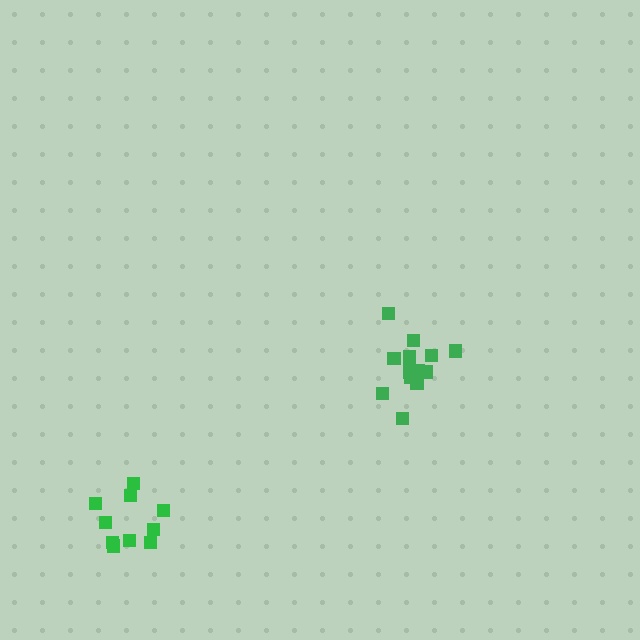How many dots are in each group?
Group 1: 14 dots, Group 2: 10 dots (24 total).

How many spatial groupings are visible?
There are 2 spatial groupings.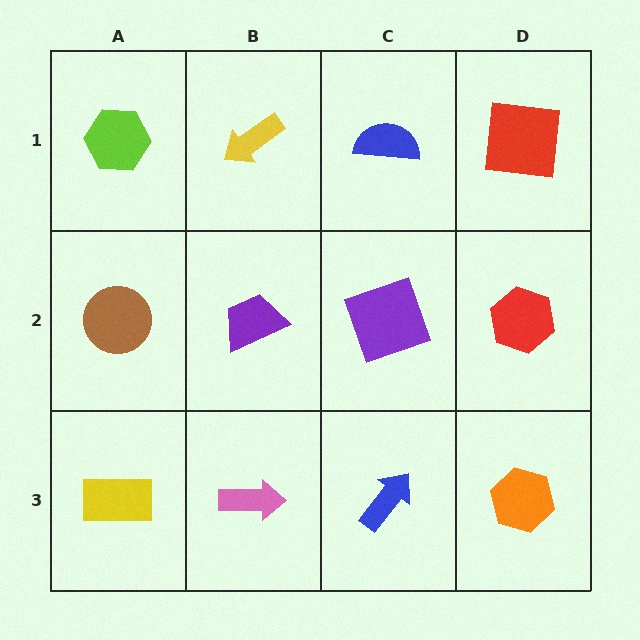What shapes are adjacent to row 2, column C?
A blue semicircle (row 1, column C), a blue arrow (row 3, column C), a purple trapezoid (row 2, column B), a red hexagon (row 2, column D).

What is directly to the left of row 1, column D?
A blue semicircle.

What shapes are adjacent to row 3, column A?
A brown circle (row 2, column A), a pink arrow (row 3, column B).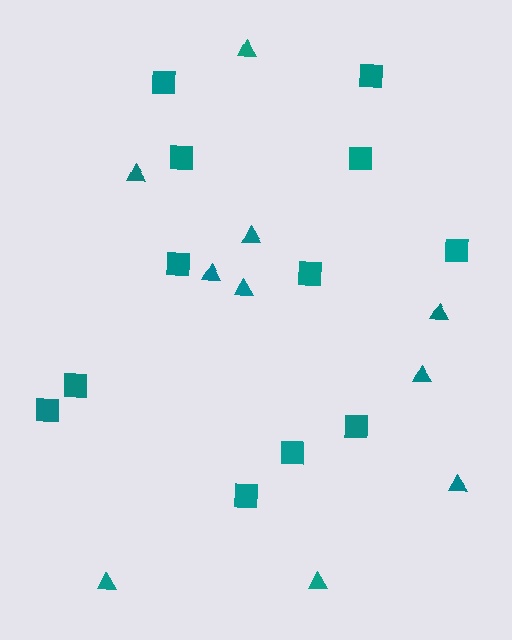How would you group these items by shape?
There are 2 groups: one group of triangles (10) and one group of squares (12).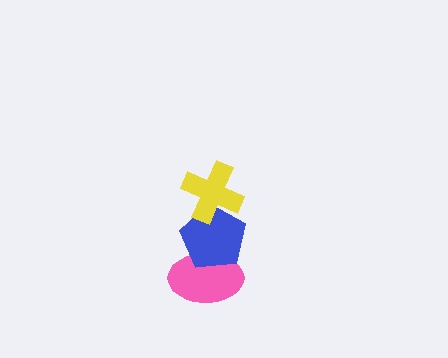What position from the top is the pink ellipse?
The pink ellipse is 3rd from the top.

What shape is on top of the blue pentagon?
The yellow cross is on top of the blue pentagon.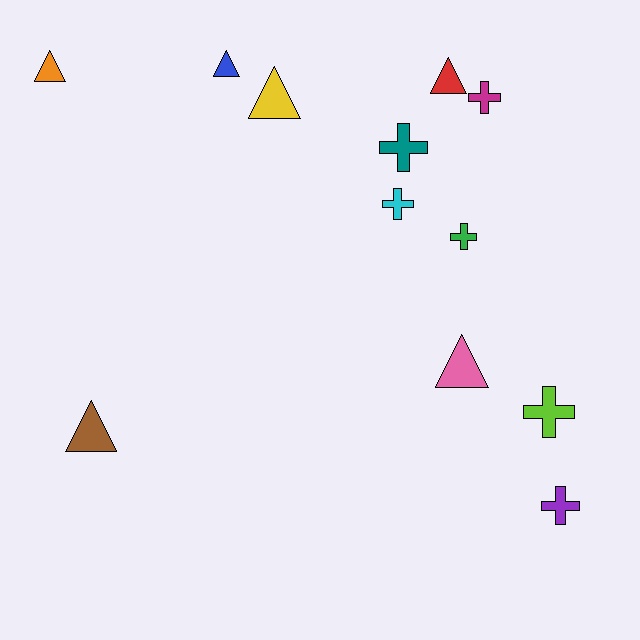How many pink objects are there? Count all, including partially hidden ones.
There is 1 pink object.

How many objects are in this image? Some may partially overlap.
There are 12 objects.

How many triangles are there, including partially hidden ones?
There are 6 triangles.